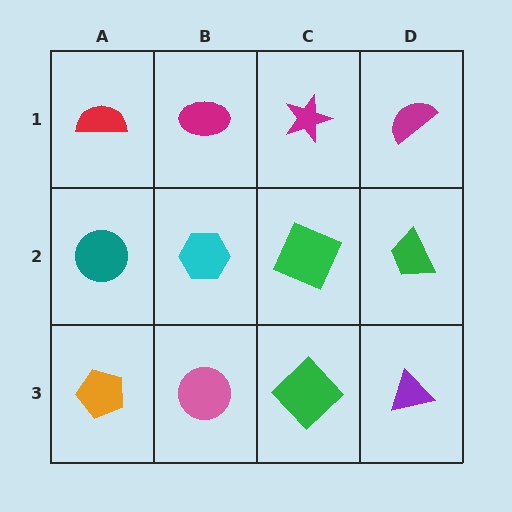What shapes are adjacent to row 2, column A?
A red semicircle (row 1, column A), an orange pentagon (row 3, column A), a cyan hexagon (row 2, column B).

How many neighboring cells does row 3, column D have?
2.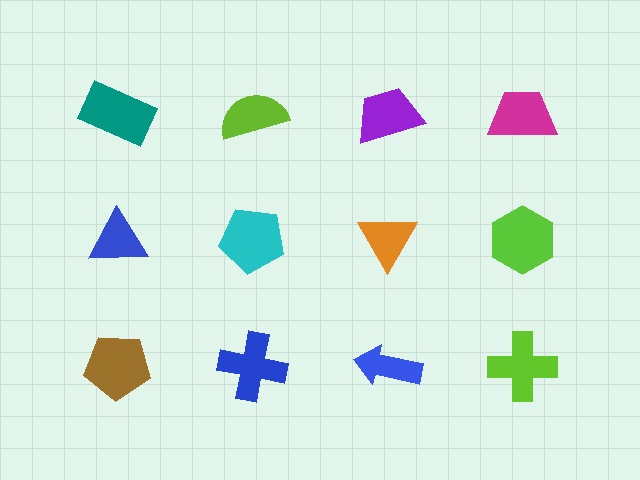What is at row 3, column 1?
A brown pentagon.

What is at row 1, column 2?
A lime semicircle.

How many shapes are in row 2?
4 shapes.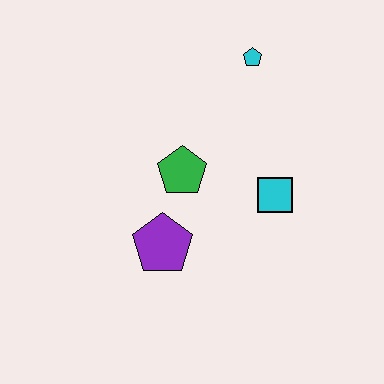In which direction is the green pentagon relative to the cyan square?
The green pentagon is to the left of the cyan square.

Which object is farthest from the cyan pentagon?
The purple pentagon is farthest from the cyan pentagon.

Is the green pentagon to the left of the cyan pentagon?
Yes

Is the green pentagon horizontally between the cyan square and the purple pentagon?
Yes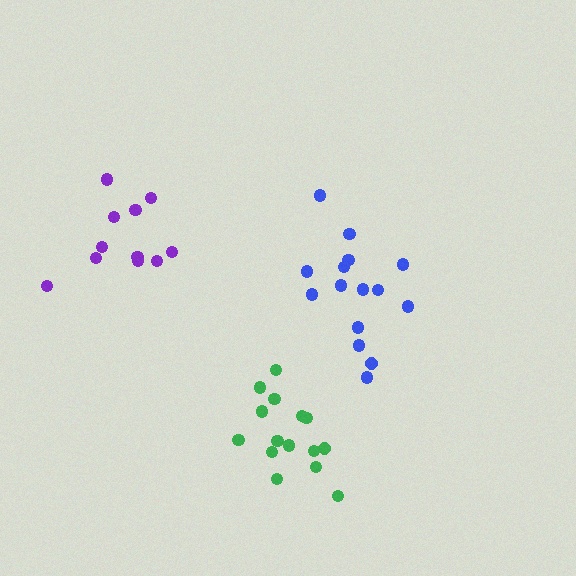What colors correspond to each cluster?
The clusters are colored: purple, green, blue.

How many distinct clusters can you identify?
There are 3 distinct clusters.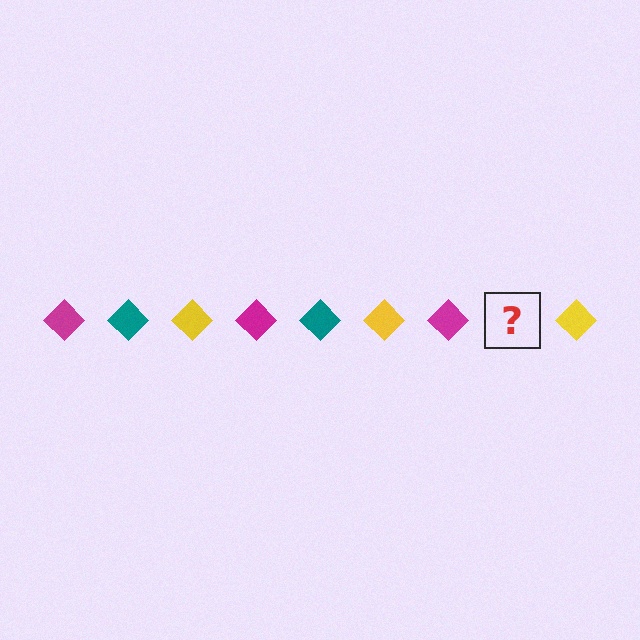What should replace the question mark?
The question mark should be replaced with a teal diamond.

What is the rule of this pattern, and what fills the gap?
The rule is that the pattern cycles through magenta, teal, yellow diamonds. The gap should be filled with a teal diamond.